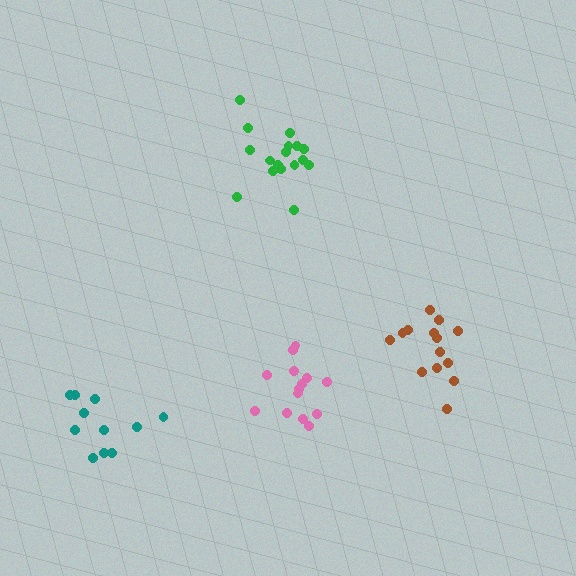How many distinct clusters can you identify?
There are 4 distinct clusters.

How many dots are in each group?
Group 1: 14 dots, Group 2: 14 dots, Group 3: 17 dots, Group 4: 11 dots (56 total).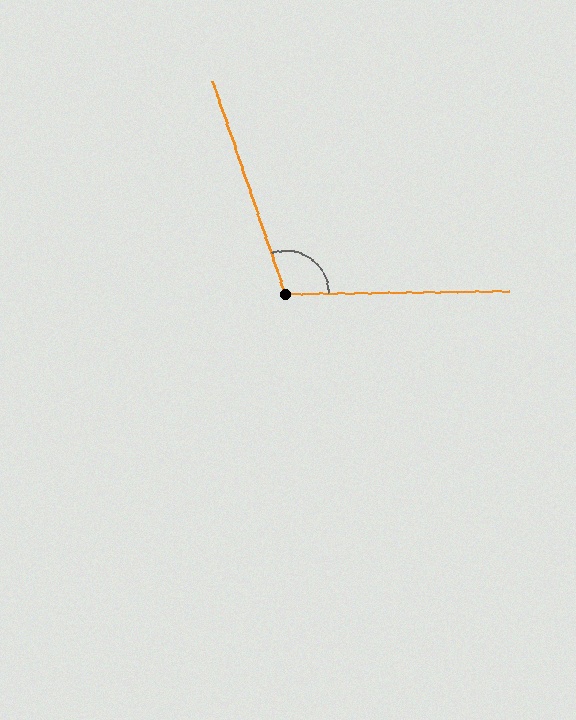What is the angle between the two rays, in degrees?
Approximately 108 degrees.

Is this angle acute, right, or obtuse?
It is obtuse.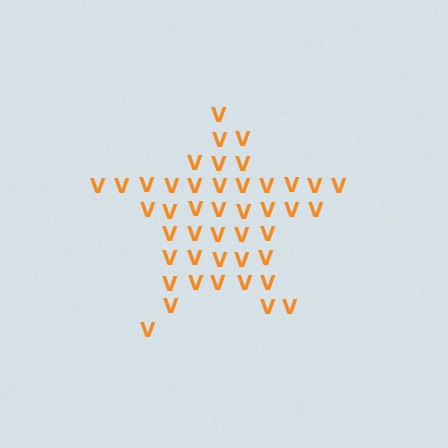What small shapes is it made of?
It is made of small letter V's.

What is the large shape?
The large shape is a star.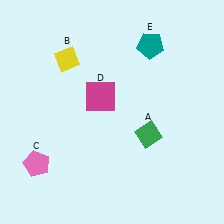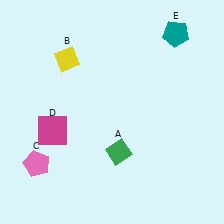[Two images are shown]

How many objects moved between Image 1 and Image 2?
3 objects moved between the two images.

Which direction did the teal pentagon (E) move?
The teal pentagon (E) moved right.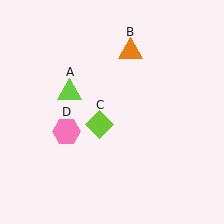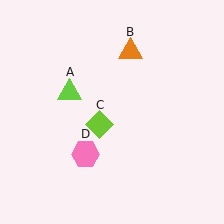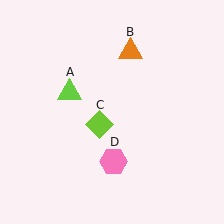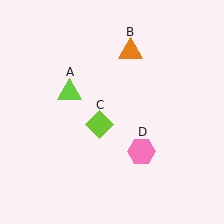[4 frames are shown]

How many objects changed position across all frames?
1 object changed position: pink hexagon (object D).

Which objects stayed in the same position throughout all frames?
Lime triangle (object A) and orange triangle (object B) and lime diamond (object C) remained stationary.